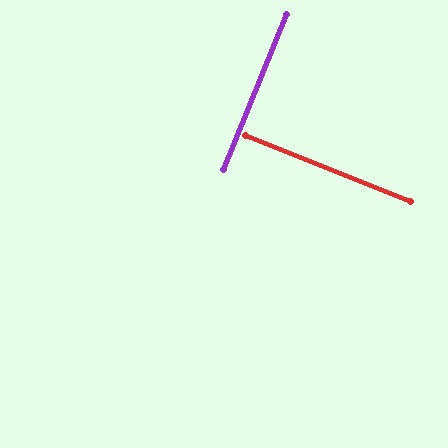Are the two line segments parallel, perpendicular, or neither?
Perpendicular — they meet at approximately 90°.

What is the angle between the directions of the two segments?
Approximately 90 degrees.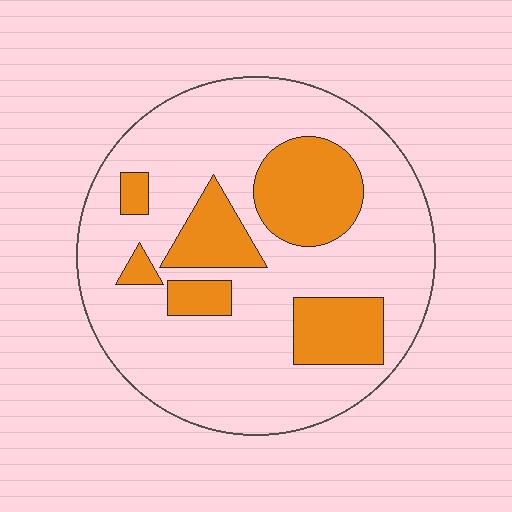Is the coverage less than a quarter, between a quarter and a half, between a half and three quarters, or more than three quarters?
Between a quarter and a half.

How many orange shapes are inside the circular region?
6.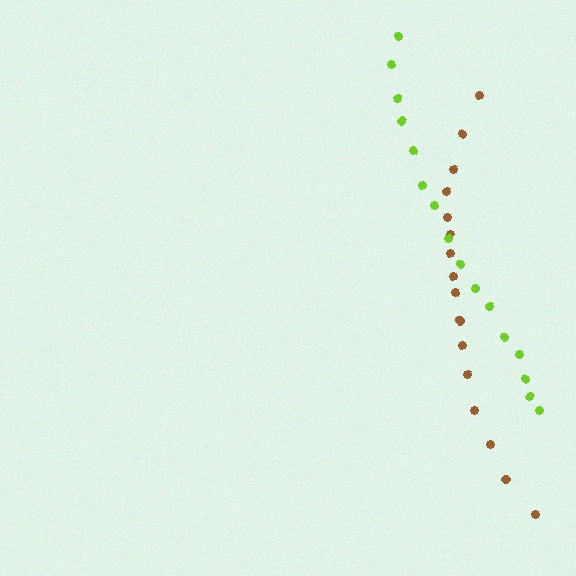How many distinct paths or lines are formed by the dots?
There are 2 distinct paths.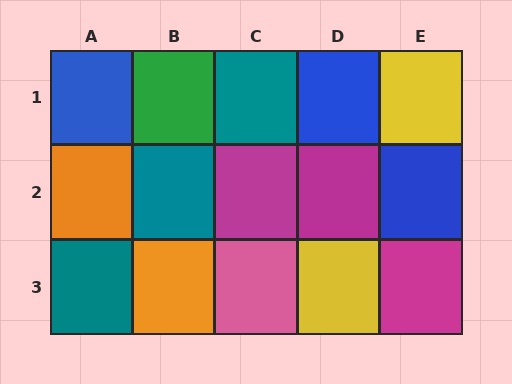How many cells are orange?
2 cells are orange.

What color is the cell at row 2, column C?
Magenta.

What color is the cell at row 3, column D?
Yellow.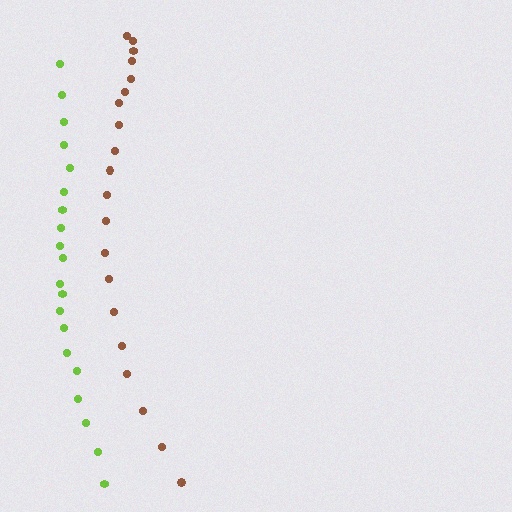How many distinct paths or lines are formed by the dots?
There are 2 distinct paths.